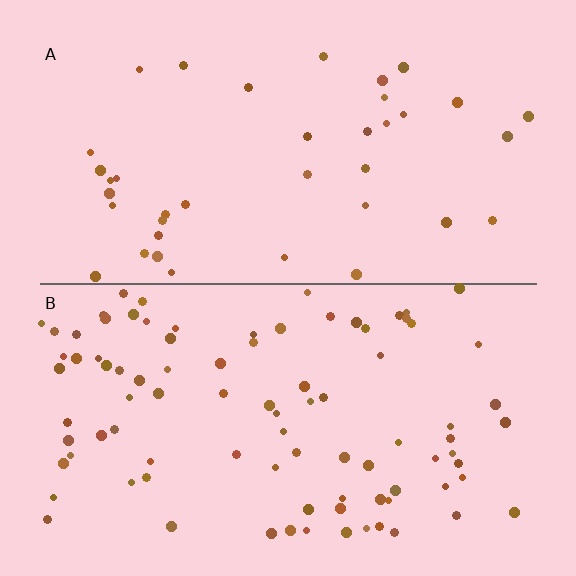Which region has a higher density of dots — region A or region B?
B (the bottom).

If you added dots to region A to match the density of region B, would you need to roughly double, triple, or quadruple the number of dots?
Approximately double.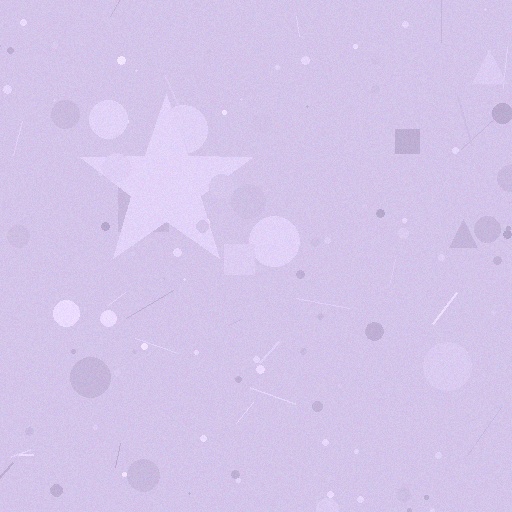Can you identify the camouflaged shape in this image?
The camouflaged shape is a star.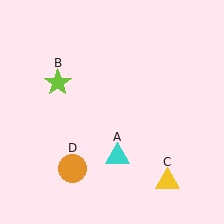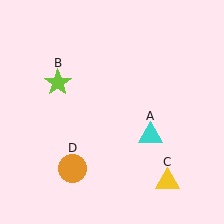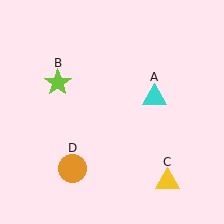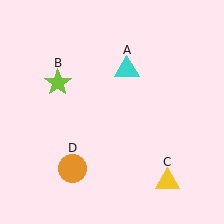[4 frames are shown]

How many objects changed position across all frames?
1 object changed position: cyan triangle (object A).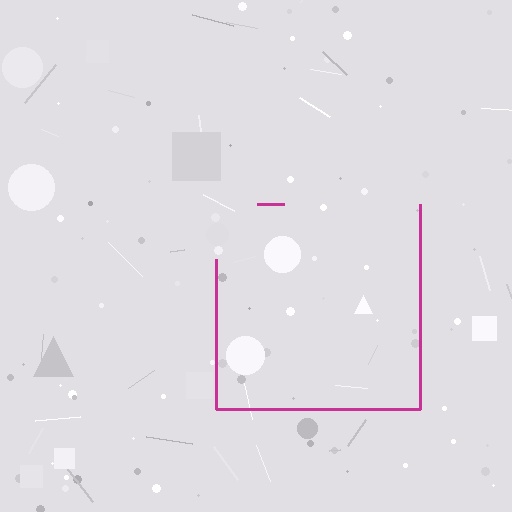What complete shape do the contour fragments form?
The contour fragments form a square.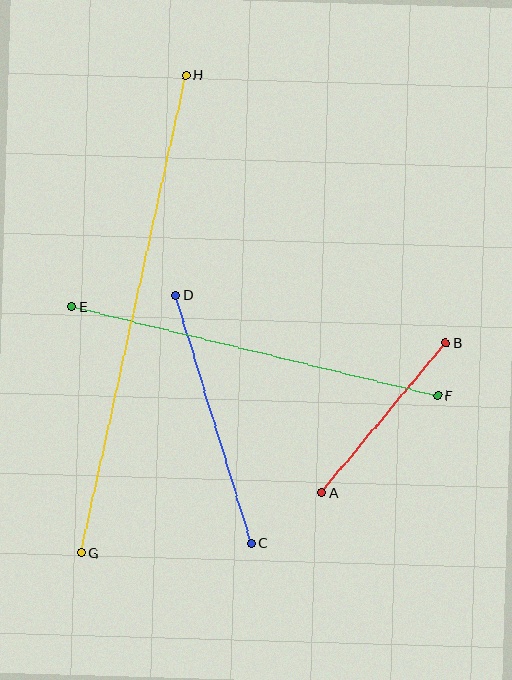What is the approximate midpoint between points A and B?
The midpoint is at approximately (383, 418) pixels.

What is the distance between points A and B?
The distance is approximately 195 pixels.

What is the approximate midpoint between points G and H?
The midpoint is at approximately (134, 314) pixels.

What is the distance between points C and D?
The distance is approximately 260 pixels.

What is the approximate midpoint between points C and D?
The midpoint is at approximately (214, 419) pixels.